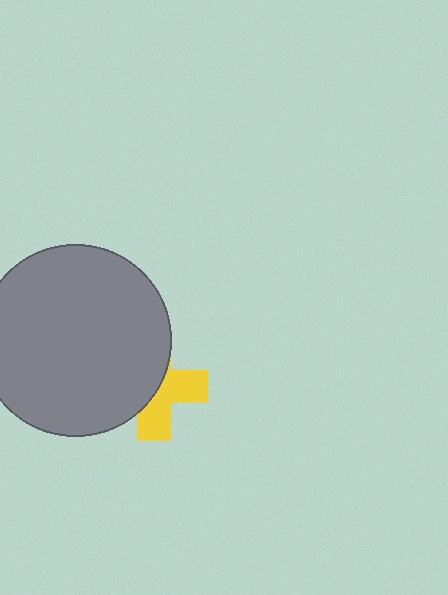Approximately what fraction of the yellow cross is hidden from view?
Roughly 54% of the yellow cross is hidden behind the gray circle.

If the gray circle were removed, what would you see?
You would see the complete yellow cross.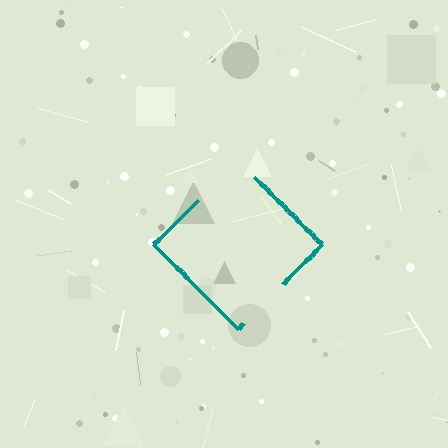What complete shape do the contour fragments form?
The contour fragments form a diamond.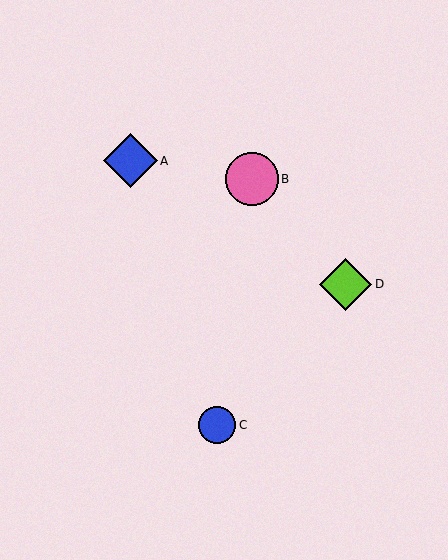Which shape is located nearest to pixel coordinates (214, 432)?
The blue circle (labeled C) at (217, 425) is nearest to that location.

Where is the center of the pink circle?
The center of the pink circle is at (252, 179).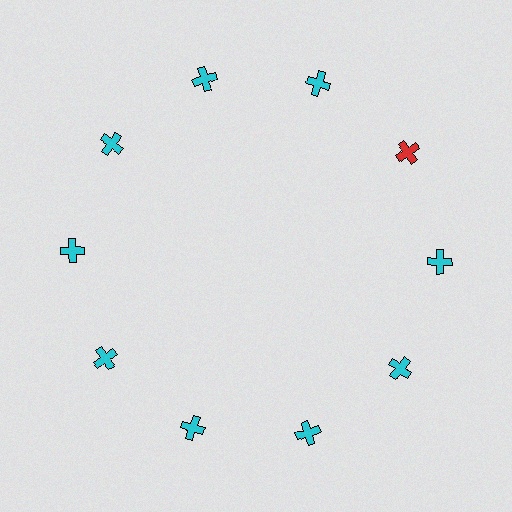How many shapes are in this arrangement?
There are 10 shapes arranged in a ring pattern.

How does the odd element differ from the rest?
It has a different color: red instead of cyan.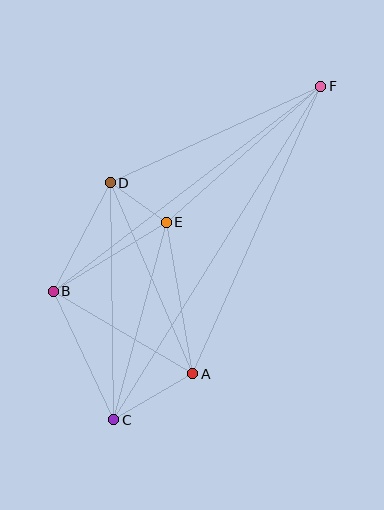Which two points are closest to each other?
Points D and E are closest to each other.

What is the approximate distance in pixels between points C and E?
The distance between C and E is approximately 204 pixels.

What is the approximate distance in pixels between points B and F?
The distance between B and F is approximately 337 pixels.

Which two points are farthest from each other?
Points C and F are farthest from each other.